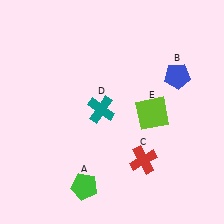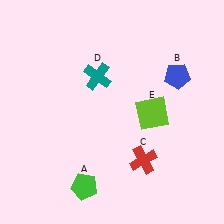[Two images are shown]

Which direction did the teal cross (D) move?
The teal cross (D) moved up.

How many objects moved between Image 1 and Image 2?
1 object moved between the two images.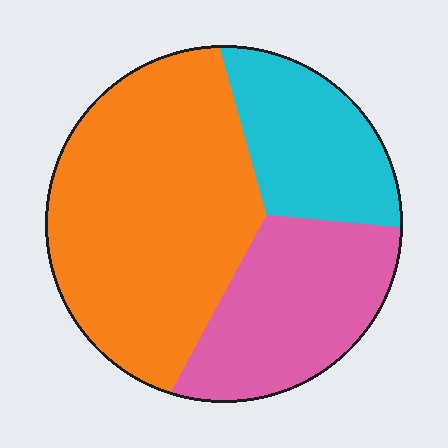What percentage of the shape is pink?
Pink takes up about one quarter (1/4) of the shape.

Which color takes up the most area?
Orange, at roughly 50%.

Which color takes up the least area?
Cyan, at roughly 20%.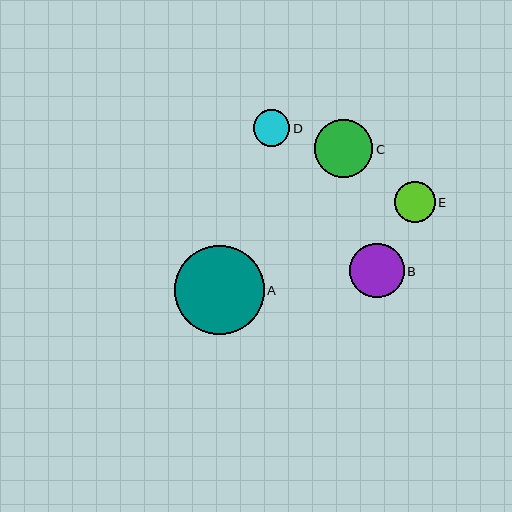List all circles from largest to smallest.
From largest to smallest: A, C, B, E, D.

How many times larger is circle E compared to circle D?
Circle E is approximately 1.1 times the size of circle D.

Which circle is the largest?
Circle A is the largest with a size of approximately 90 pixels.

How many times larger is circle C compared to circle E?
Circle C is approximately 1.4 times the size of circle E.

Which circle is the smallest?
Circle D is the smallest with a size of approximately 37 pixels.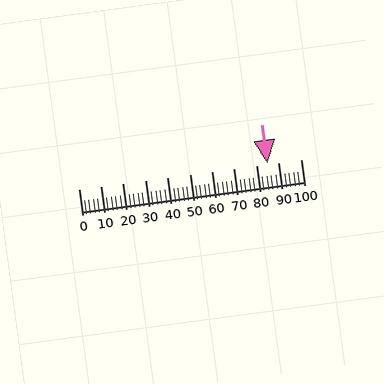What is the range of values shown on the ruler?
The ruler shows values from 0 to 100.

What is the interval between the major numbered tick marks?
The major tick marks are spaced 10 units apart.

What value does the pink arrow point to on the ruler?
The pink arrow points to approximately 85.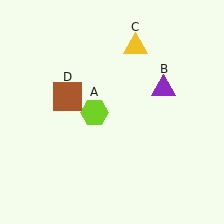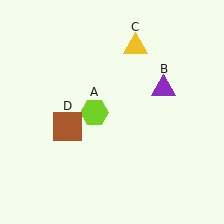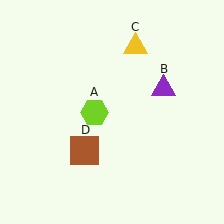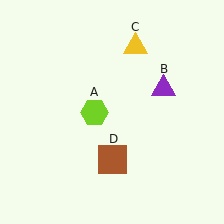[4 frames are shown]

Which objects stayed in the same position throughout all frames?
Lime hexagon (object A) and purple triangle (object B) and yellow triangle (object C) remained stationary.